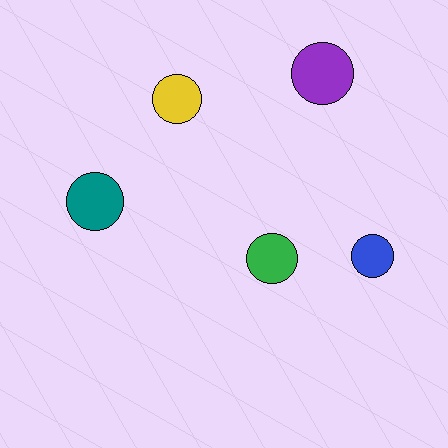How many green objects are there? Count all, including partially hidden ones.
There is 1 green object.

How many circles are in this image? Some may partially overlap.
There are 5 circles.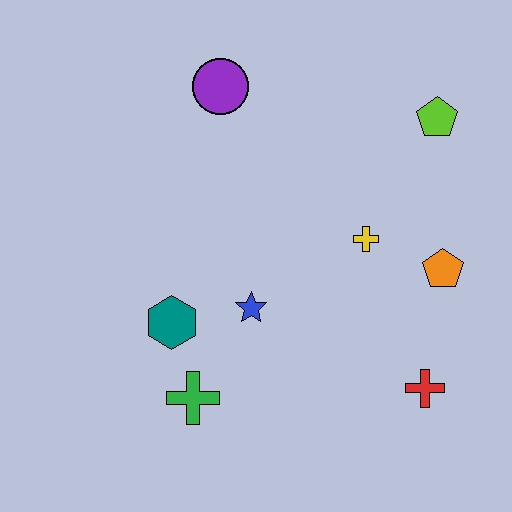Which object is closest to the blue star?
The teal hexagon is closest to the blue star.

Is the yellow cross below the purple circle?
Yes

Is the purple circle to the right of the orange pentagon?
No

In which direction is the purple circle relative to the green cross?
The purple circle is above the green cross.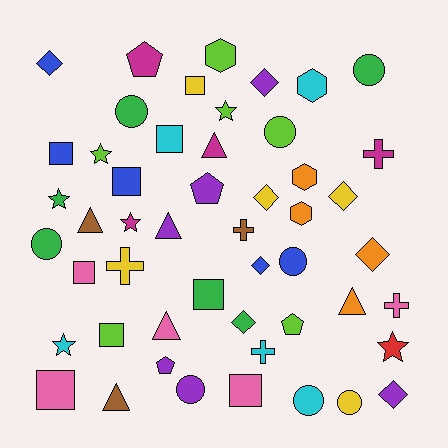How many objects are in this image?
There are 50 objects.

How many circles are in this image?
There are 8 circles.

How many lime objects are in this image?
There are 6 lime objects.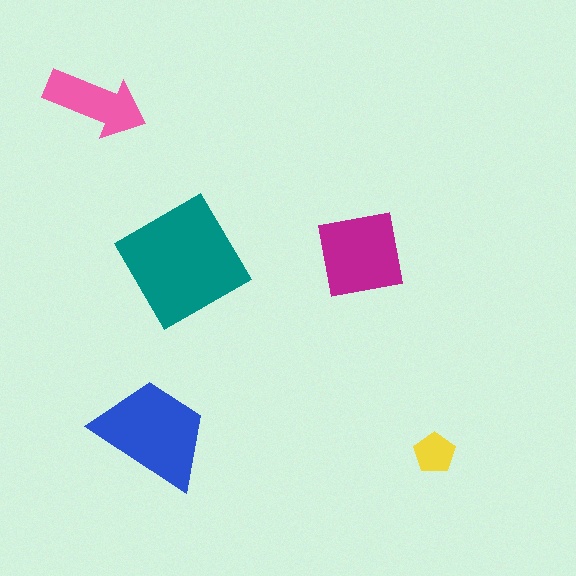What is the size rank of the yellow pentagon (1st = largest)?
5th.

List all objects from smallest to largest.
The yellow pentagon, the pink arrow, the magenta square, the blue trapezoid, the teal diamond.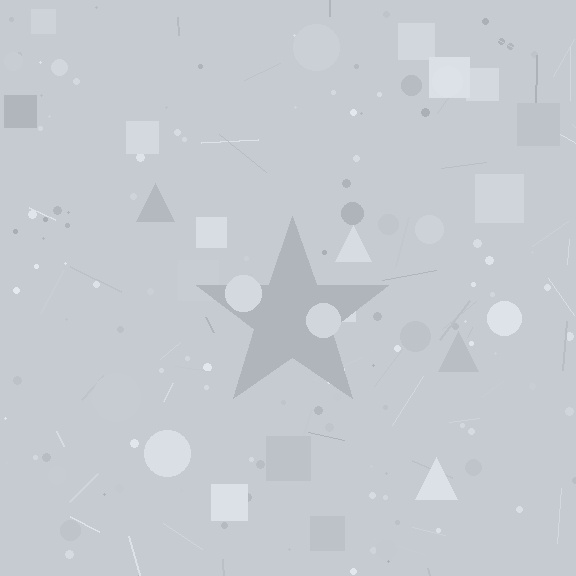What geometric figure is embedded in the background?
A star is embedded in the background.